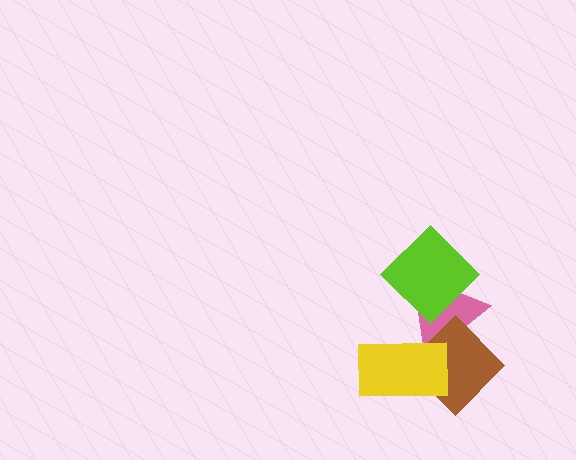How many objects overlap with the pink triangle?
3 objects overlap with the pink triangle.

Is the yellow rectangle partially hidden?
No, no other shape covers it.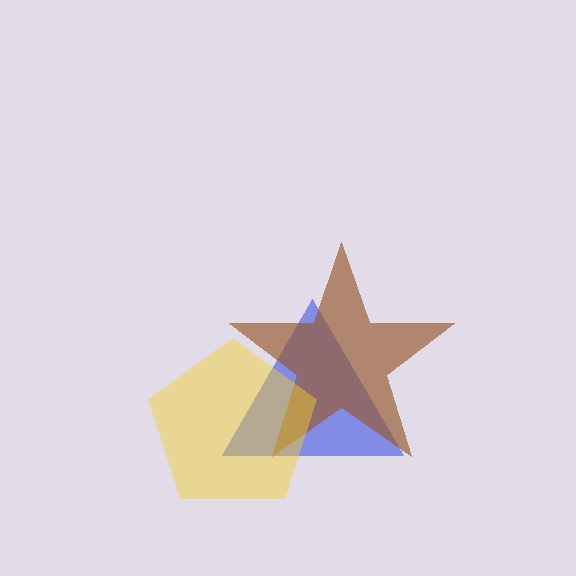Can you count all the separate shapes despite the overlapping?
Yes, there are 3 separate shapes.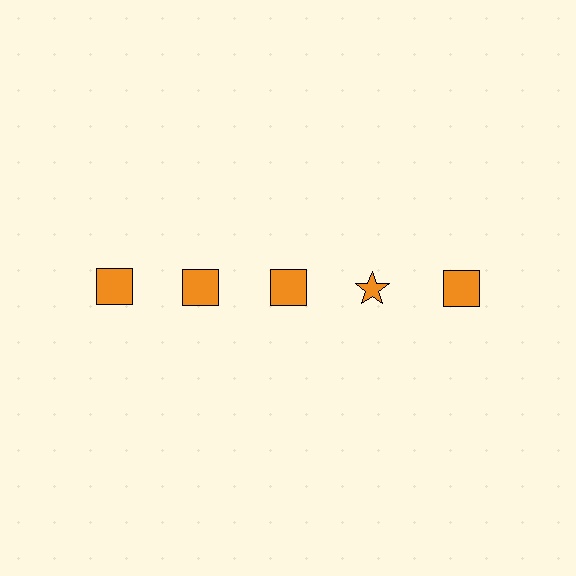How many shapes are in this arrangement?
There are 5 shapes arranged in a grid pattern.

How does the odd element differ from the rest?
It has a different shape: star instead of square.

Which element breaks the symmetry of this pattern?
The orange star in the top row, second from right column breaks the symmetry. All other shapes are orange squares.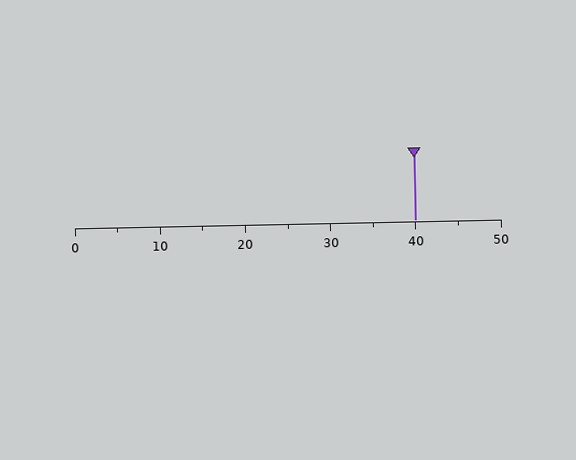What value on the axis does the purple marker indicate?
The marker indicates approximately 40.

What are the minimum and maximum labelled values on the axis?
The axis runs from 0 to 50.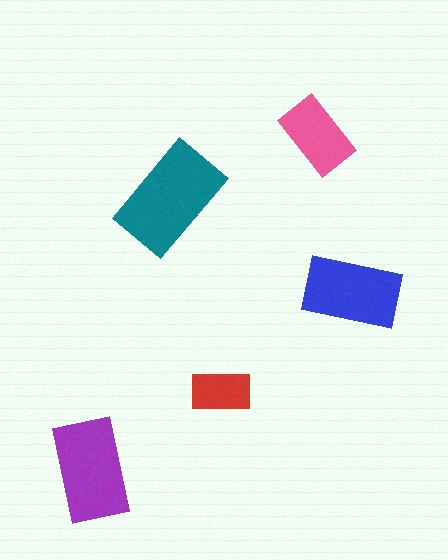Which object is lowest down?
The purple rectangle is bottommost.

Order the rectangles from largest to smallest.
the teal one, the purple one, the blue one, the pink one, the red one.